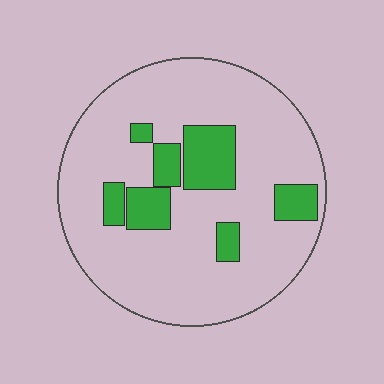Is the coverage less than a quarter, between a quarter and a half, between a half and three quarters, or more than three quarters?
Less than a quarter.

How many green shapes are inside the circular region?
7.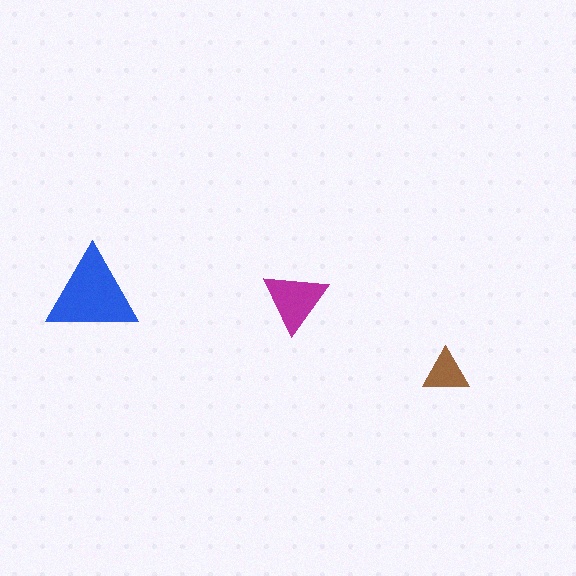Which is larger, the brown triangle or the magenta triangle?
The magenta one.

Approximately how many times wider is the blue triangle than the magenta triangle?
About 1.5 times wider.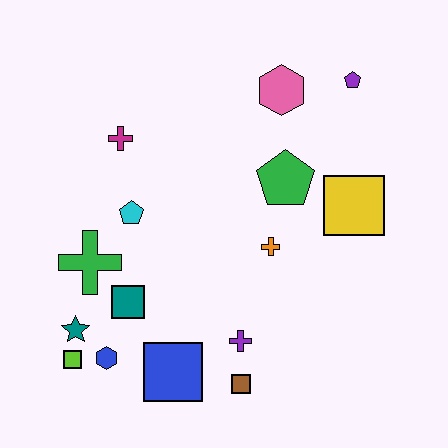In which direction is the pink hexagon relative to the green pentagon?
The pink hexagon is above the green pentagon.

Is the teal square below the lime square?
No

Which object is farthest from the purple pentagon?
The lime square is farthest from the purple pentagon.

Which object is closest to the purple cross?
The brown square is closest to the purple cross.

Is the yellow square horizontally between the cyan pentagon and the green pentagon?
No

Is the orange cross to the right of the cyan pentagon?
Yes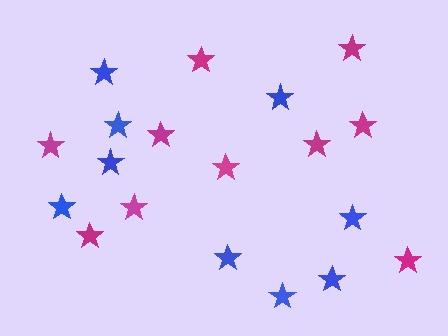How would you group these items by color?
There are 2 groups: one group of blue stars (9) and one group of magenta stars (10).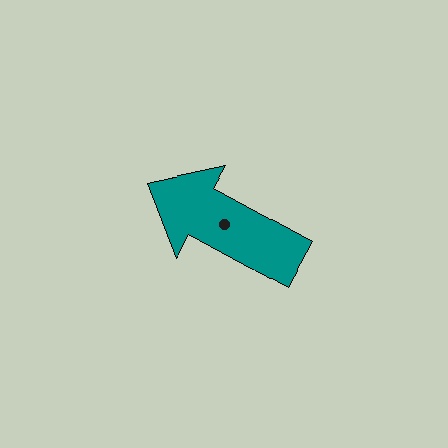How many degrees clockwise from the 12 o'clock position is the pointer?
Approximately 299 degrees.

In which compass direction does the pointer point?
Northwest.